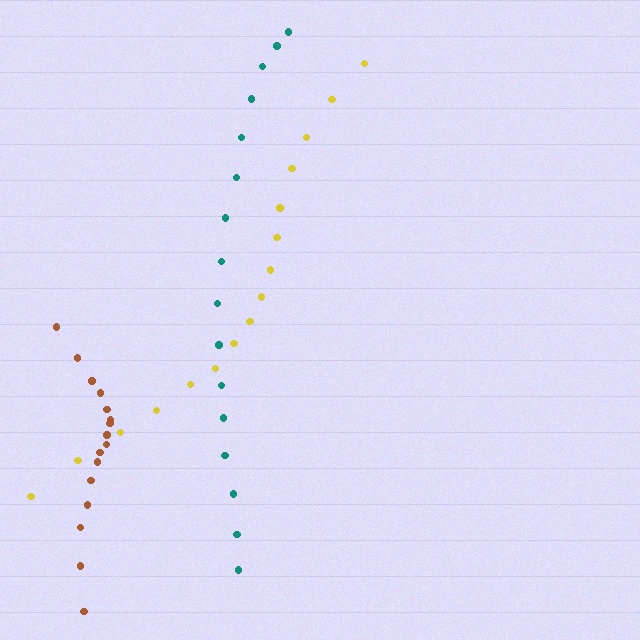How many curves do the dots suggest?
There are 3 distinct paths.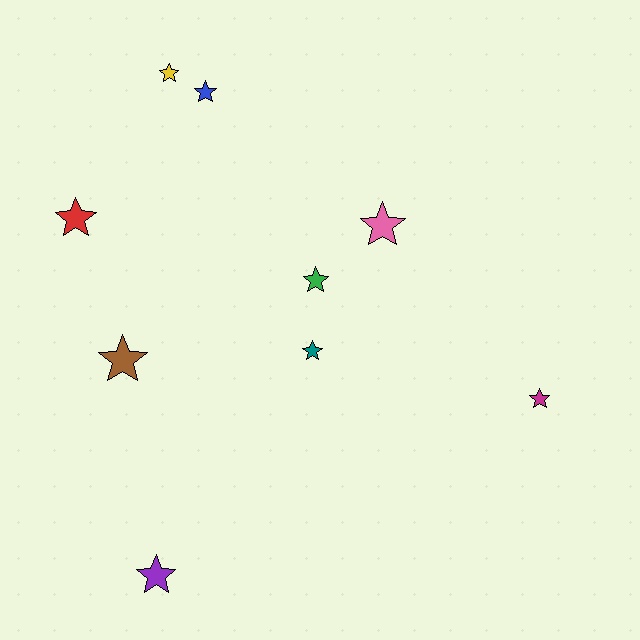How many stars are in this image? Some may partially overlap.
There are 9 stars.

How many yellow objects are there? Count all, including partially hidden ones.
There is 1 yellow object.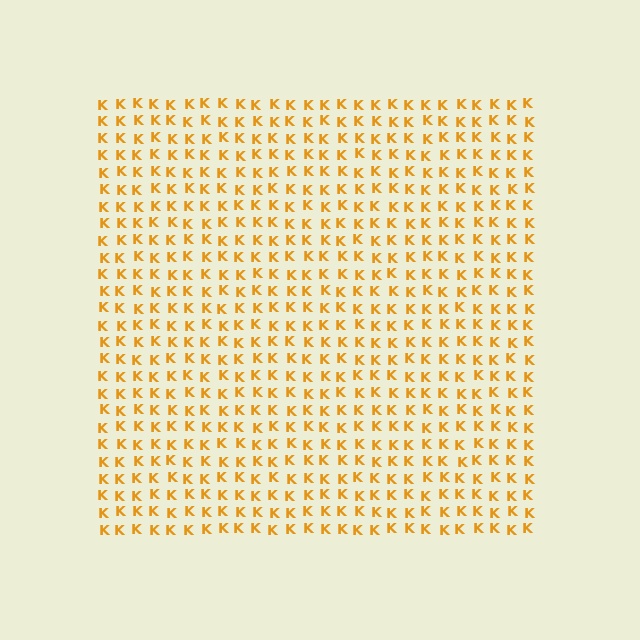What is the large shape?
The large shape is a square.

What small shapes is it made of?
It is made of small letter K's.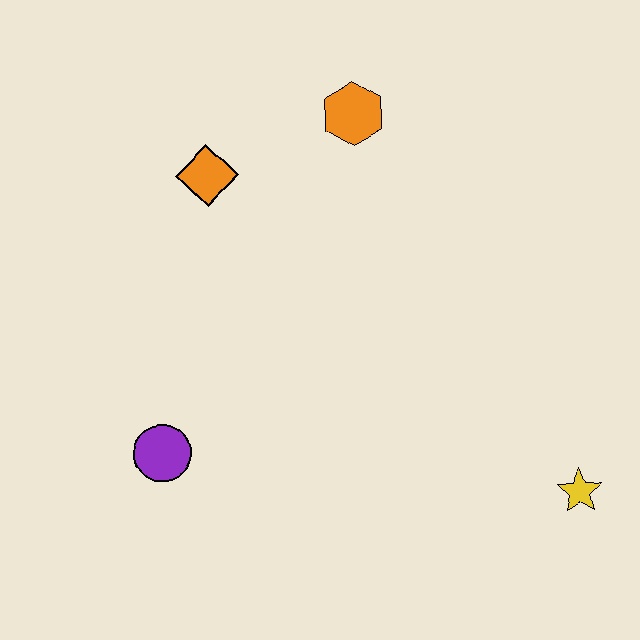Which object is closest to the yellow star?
The purple circle is closest to the yellow star.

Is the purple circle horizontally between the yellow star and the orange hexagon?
No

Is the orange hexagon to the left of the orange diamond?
No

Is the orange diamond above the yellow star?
Yes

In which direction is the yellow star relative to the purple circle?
The yellow star is to the right of the purple circle.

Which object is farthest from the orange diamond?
The yellow star is farthest from the orange diamond.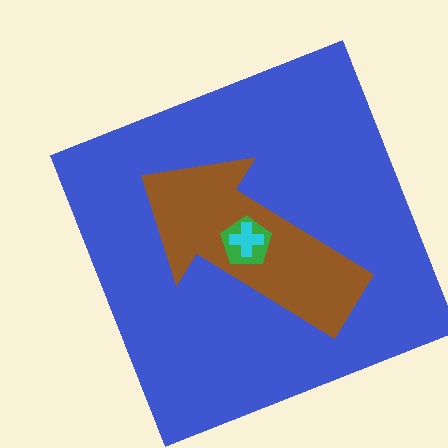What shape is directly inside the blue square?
The brown arrow.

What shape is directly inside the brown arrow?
The green pentagon.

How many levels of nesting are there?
4.